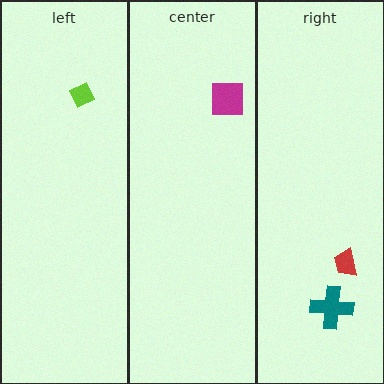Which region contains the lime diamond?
The left region.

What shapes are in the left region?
The lime diamond.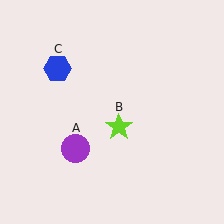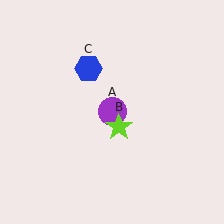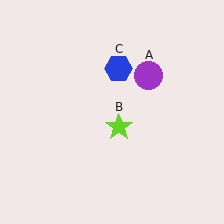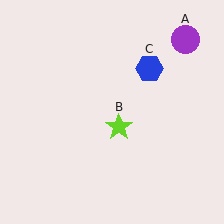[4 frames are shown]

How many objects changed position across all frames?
2 objects changed position: purple circle (object A), blue hexagon (object C).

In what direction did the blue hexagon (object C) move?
The blue hexagon (object C) moved right.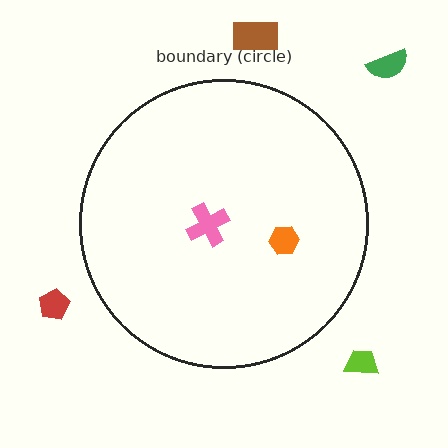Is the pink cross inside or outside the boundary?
Inside.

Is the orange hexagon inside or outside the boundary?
Inside.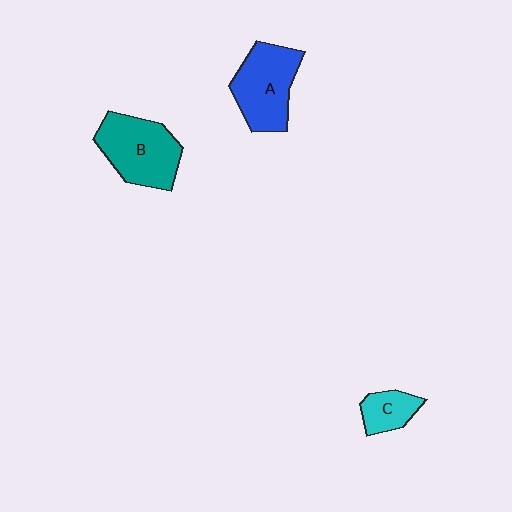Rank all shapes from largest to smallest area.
From largest to smallest: B (teal), A (blue), C (cyan).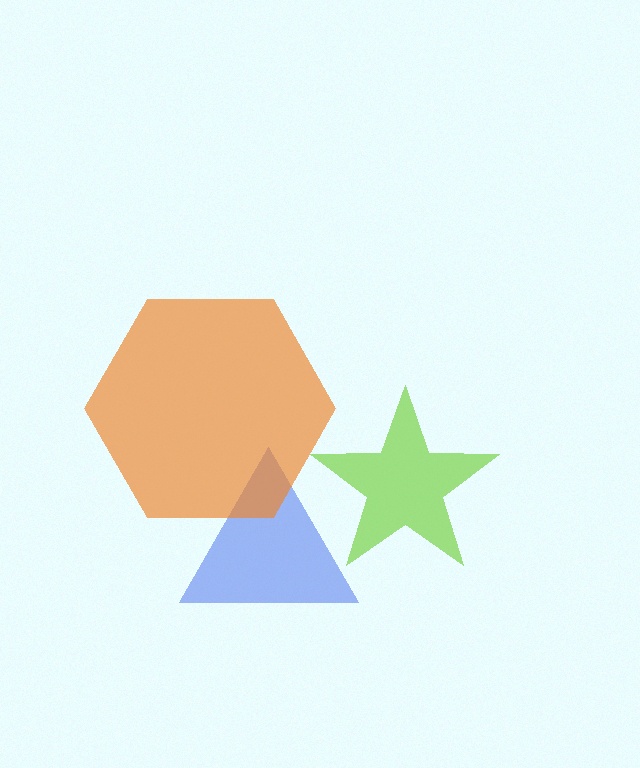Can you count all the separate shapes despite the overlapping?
Yes, there are 3 separate shapes.